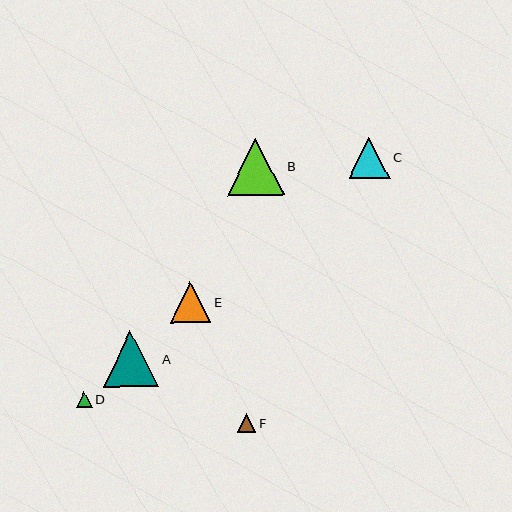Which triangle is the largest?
Triangle B is the largest with a size of approximately 57 pixels.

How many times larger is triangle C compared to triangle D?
Triangle C is approximately 2.6 times the size of triangle D.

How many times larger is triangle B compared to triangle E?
Triangle B is approximately 1.4 times the size of triangle E.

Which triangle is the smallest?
Triangle D is the smallest with a size of approximately 16 pixels.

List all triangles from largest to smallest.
From largest to smallest: B, A, C, E, F, D.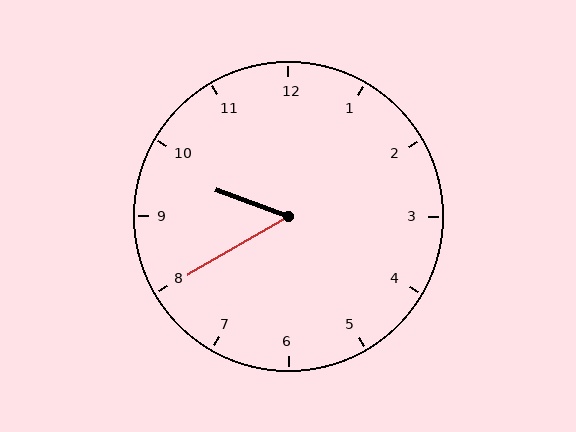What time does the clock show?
9:40.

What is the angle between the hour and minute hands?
Approximately 50 degrees.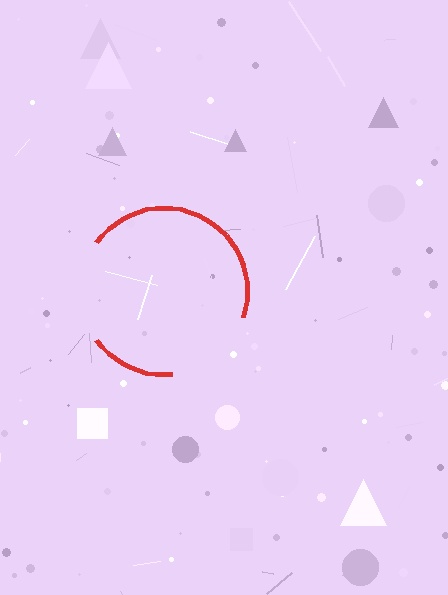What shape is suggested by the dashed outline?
The dashed outline suggests a circle.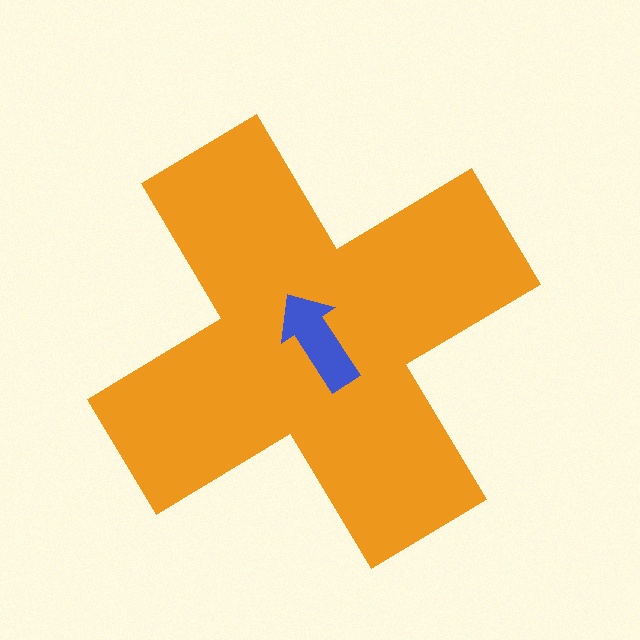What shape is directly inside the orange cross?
The blue arrow.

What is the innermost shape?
The blue arrow.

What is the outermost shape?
The orange cross.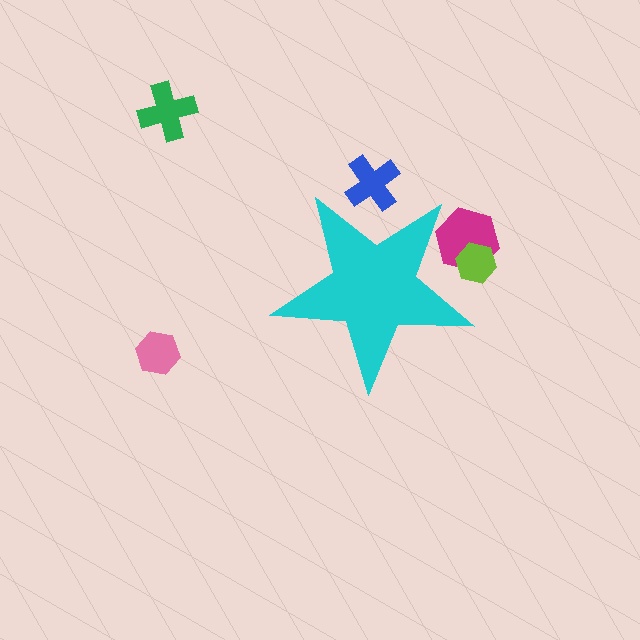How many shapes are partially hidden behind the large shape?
3 shapes are partially hidden.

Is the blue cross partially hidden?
Yes, the blue cross is partially hidden behind the cyan star.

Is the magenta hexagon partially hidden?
Yes, the magenta hexagon is partially hidden behind the cyan star.